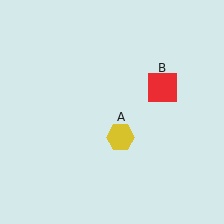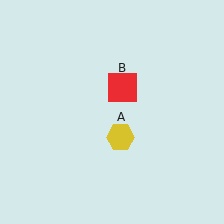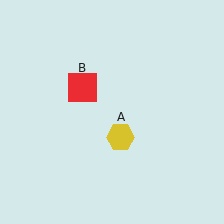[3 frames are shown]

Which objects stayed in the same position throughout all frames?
Yellow hexagon (object A) remained stationary.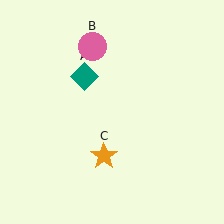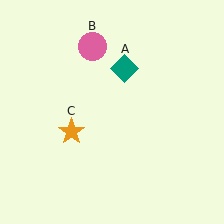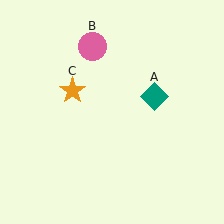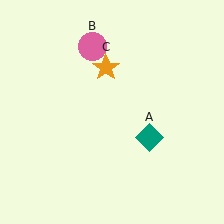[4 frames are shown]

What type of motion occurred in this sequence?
The teal diamond (object A), orange star (object C) rotated clockwise around the center of the scene.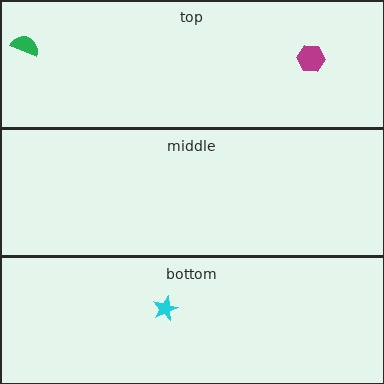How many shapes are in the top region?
2.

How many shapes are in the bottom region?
1.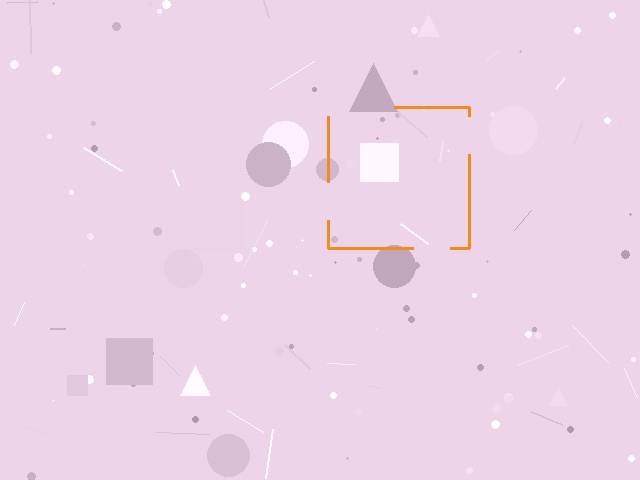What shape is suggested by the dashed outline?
The dashed outline suggests a square.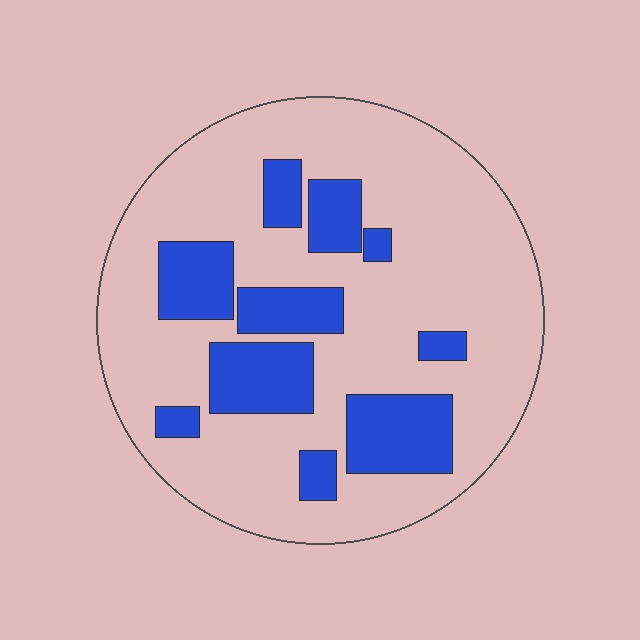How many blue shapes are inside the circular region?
10.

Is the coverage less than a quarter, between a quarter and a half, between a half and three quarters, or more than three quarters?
Between a quarter and a half.